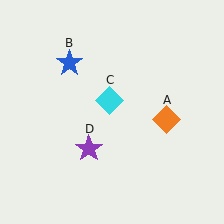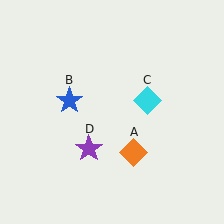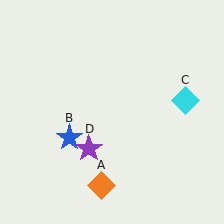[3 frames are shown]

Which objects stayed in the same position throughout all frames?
Purple star (object D) remained stationary.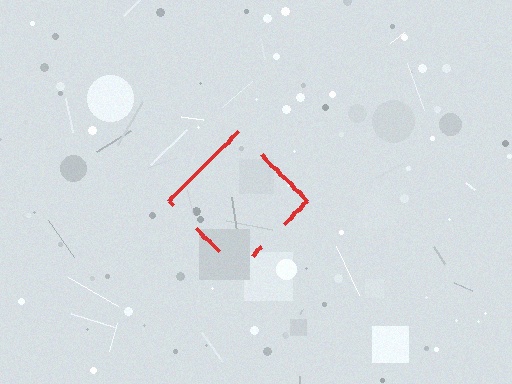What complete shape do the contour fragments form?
The contour fragments form a diamond.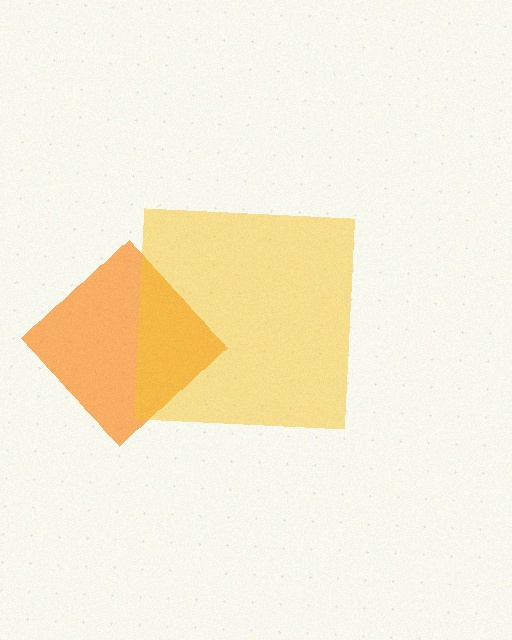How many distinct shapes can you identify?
There are 2 distinct shapes: an orange diamond, a yellow square.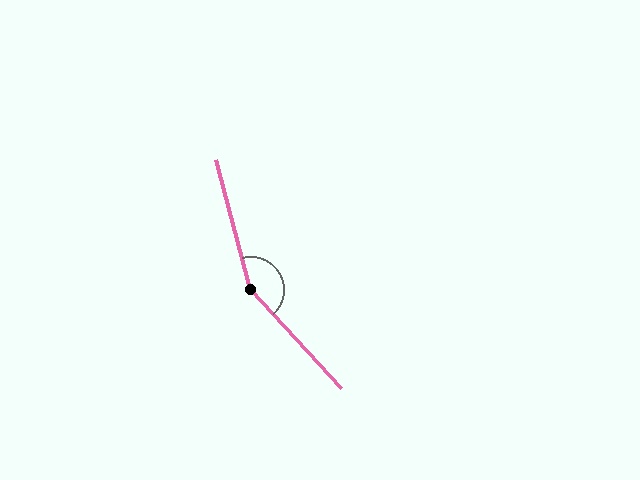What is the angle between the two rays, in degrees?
Approximately 152 degrees.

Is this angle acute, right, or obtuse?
It is obtuse.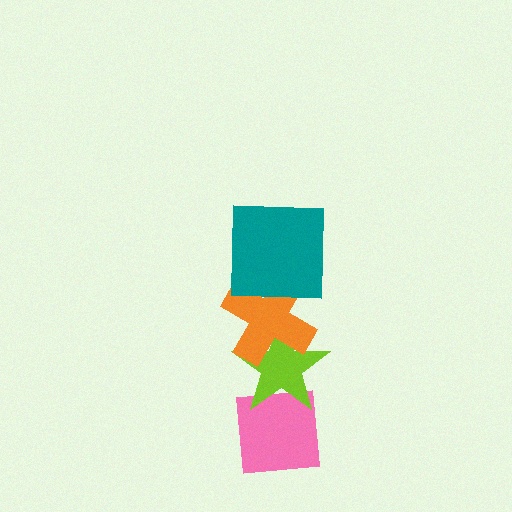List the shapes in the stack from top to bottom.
From top to bottom: the teal square, the orange cross, the lime star, the pink square.